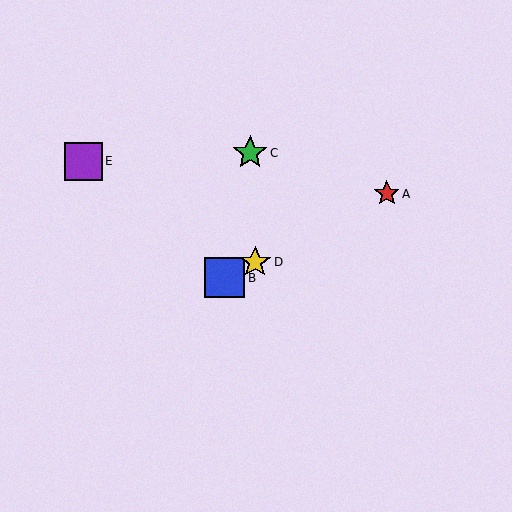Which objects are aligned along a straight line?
Objects A, B, D are aligned along a straight line.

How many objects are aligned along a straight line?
3 objects (A, B, D) are aligned along a straight line.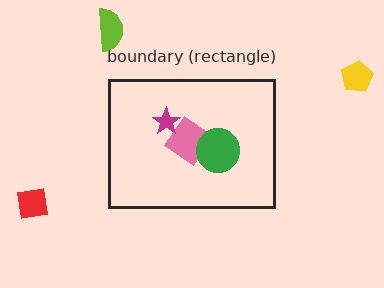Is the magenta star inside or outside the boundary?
Inside.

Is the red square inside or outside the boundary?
Outside.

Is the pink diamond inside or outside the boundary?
Inside.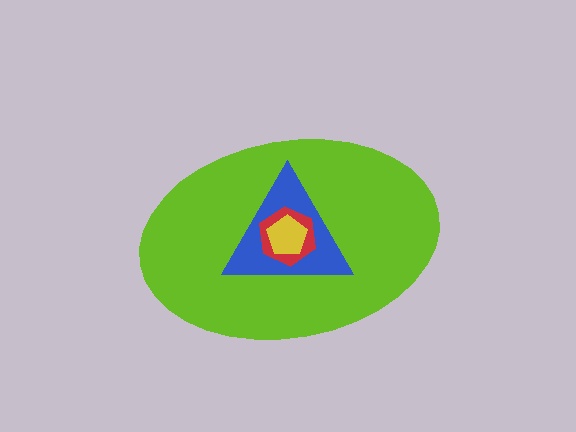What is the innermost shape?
The yellow pentagon.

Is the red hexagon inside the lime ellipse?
Yes.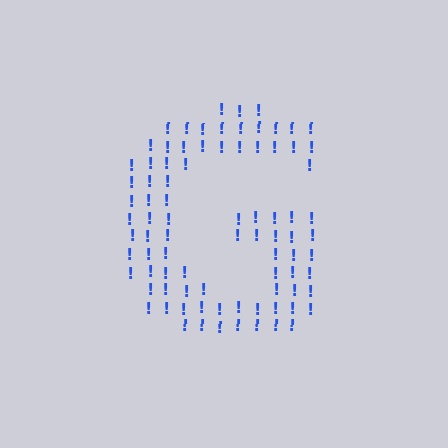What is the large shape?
The large shape is the letter G.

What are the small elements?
The small elements are exclamation marks.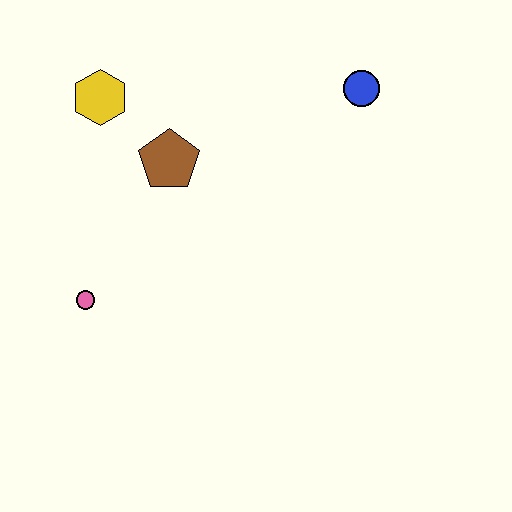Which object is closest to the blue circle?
The brown pentagon is closest to the blue circle.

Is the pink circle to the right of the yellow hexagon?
No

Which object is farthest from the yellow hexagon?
The blue circle is farthest from the yellow hexagon.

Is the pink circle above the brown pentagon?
No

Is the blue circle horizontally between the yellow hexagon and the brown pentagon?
No